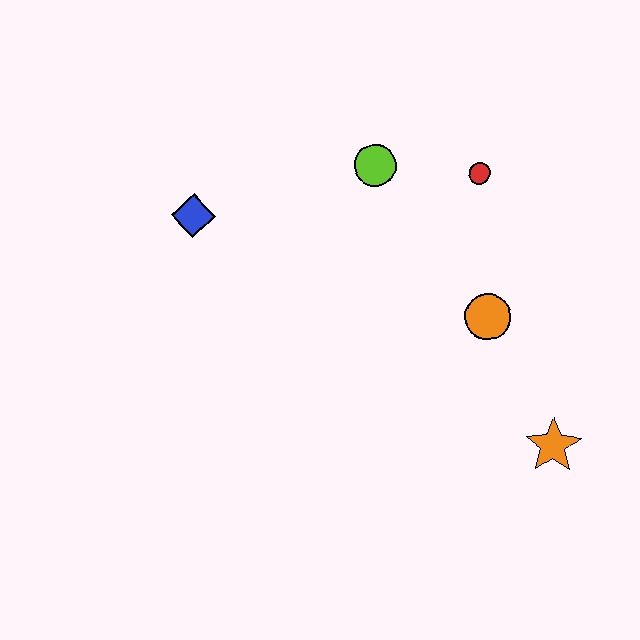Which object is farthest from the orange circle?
The blue diamond is farthest from the orange circle.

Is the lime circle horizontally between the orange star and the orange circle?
No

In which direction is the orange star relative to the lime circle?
The orange star is below the lime circle.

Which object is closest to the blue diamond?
The lime circle is closest to the blue diamond.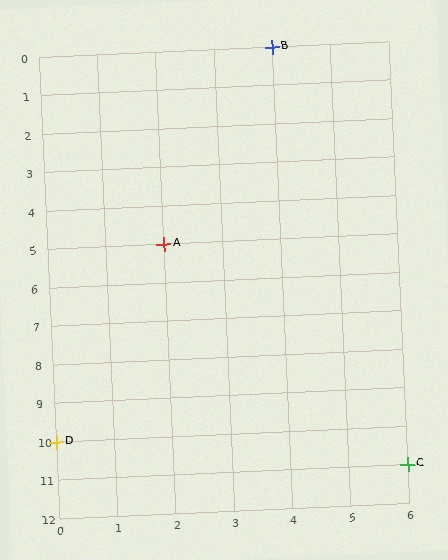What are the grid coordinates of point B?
Point B is at grid coordinates (4, 0).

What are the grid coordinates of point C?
Point C is at grid coordinates (6, 11).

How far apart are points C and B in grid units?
Points C and B are 2 columns and 11 rows apart (about 11.2 grid units diagonally).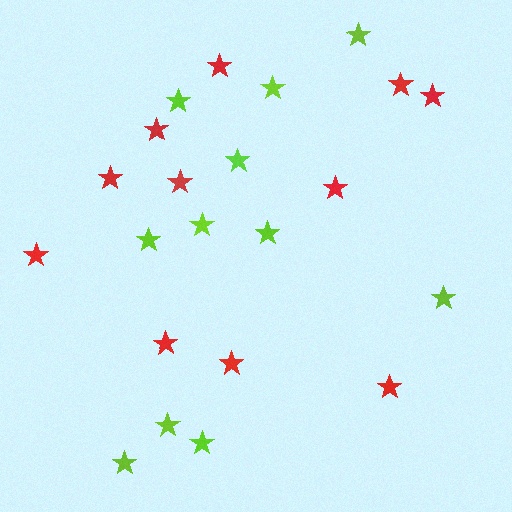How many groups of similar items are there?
There are 2 groups: one group of lime stars (11) and one group of red stars (11).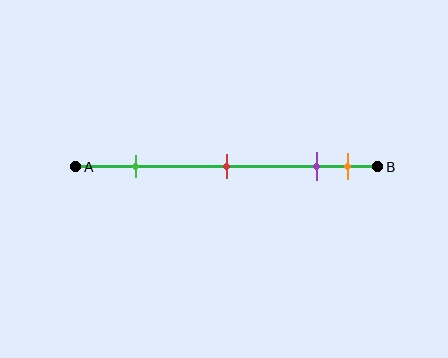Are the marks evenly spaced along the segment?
No, the marks are not evenly spaced.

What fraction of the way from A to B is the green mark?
The green mark is approximately 20% (0.2) of the way from A to B.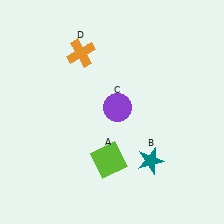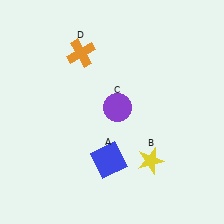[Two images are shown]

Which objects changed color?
A changed from lime to blue. B changed from teal to yellow.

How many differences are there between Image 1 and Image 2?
There are 2 differences between the two images.